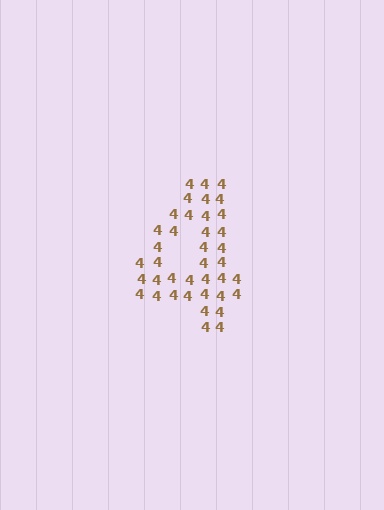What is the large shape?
The large shape is the digit 4.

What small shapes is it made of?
It is made of small digit 4's.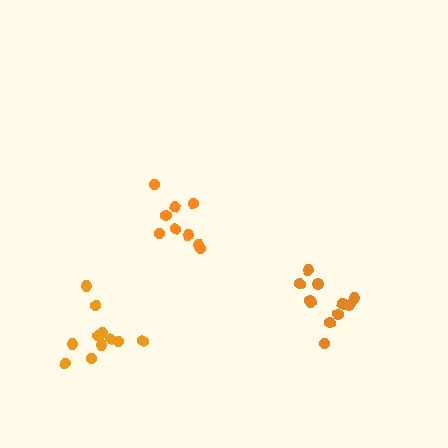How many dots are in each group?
Group 1: 9 dots, Group 2: 12 dots, Group 3: 11 dots (32 total).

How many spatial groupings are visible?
There are 3 spatial groupings.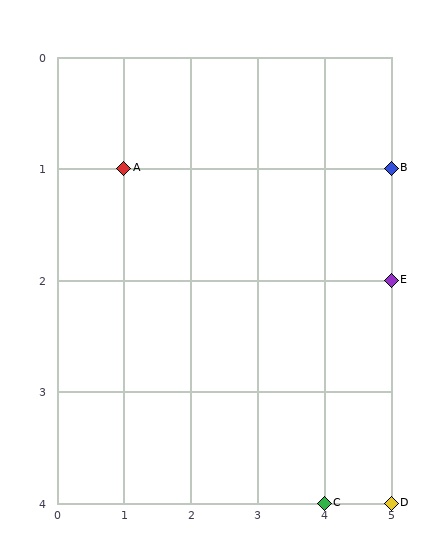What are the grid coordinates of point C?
Point C is at grid coordinates (4, 4).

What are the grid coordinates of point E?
Point E is at grid coordinates (5, 2).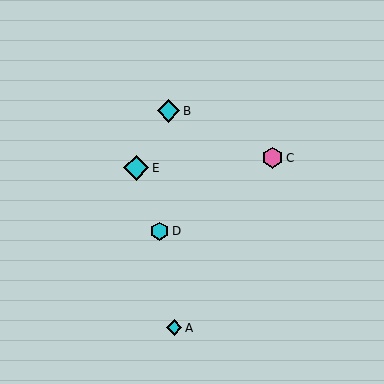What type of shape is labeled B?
Shape B is a cyan diamond.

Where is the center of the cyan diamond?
The center of the cyan diamond is at (136, 168).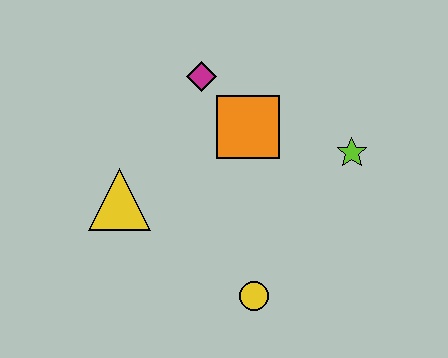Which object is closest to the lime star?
The orange square is closest to the lime star.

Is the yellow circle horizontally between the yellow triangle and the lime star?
Yes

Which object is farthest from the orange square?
The yellow circle is farthest from the orange square.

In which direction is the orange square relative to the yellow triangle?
The orange square is to the right of the yellow triangle.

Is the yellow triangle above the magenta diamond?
No